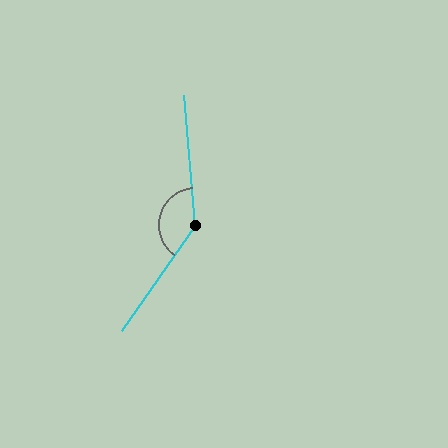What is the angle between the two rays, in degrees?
Approximately 140 degrees.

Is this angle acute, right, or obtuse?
It is obtuse.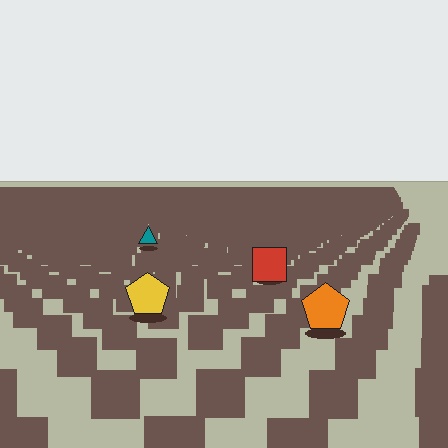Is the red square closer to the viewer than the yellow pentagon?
No. The yellow pentagon is closer — you can tell from the texture gradient: the ground texture is coarser near it.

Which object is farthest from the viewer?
The teal triangle is farthest from the viewer. It appears smaller and the ground texture around it is denser.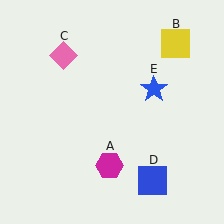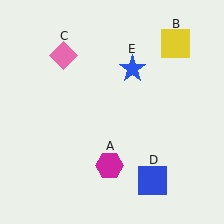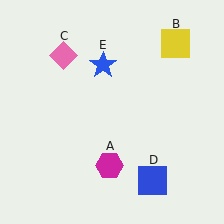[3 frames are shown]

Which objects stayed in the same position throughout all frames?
Magenta hexagon (object A) and yellow square (object B) and pink diamond (object C) and blue square (object D) remained stationary.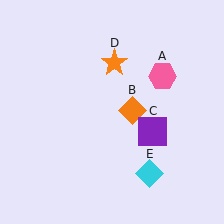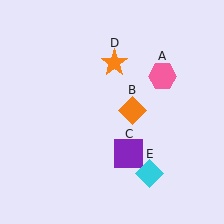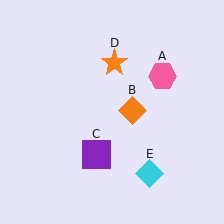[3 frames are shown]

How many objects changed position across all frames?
1 object changed position: purple square (object C).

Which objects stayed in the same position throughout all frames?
Pink hexagon (object A) and orange diamond (object B) and orange star (object D) and cyan diamond (object E) remained stationary.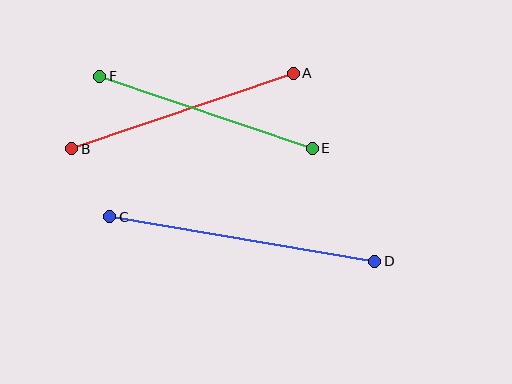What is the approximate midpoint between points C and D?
The midpoint is at approximately (242, 239) pixels.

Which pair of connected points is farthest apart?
Points C and D are farthest apart.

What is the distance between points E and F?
The distance is approximately 225 pixels.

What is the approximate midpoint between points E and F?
The midpoint is at approximately (206, 112) pixels.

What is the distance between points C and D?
The distance is approximately 269 pixels.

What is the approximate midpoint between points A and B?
The midpoint is at approximately (182, 111) pixels.